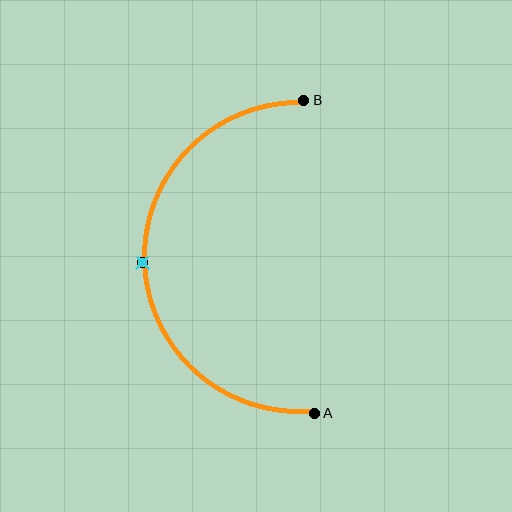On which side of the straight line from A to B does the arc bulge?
The arc bulges to the left of the straight line connecting A and B.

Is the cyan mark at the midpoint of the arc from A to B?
Yes. The cyan mark lies on the arc at equal arc-length from both A and B — it is the arc midpoint.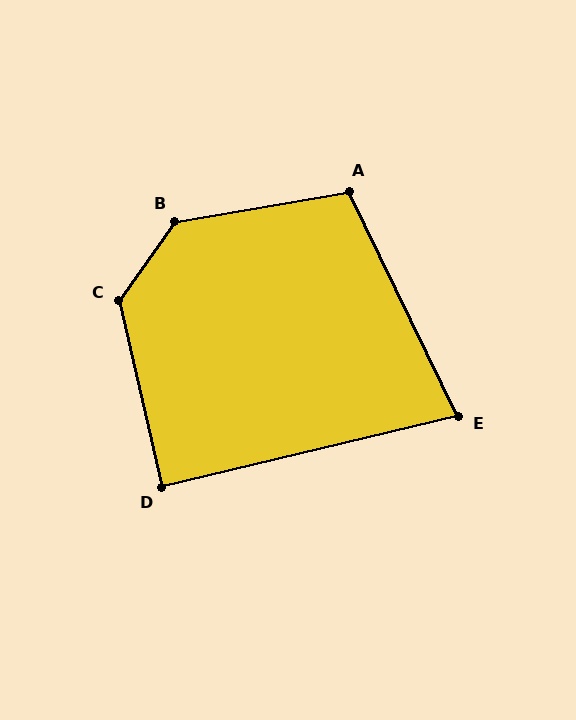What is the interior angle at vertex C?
Approximately 132 degrees (obtuse).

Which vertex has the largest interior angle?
B, at approximately 135 degrees.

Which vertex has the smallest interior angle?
E, at approximately 78 degrees.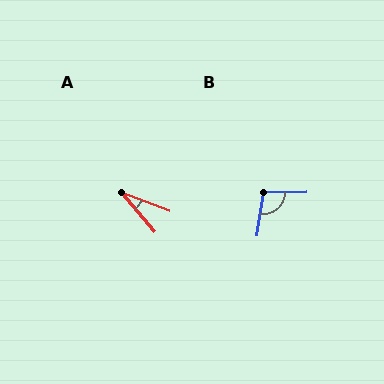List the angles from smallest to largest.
A (29°), B (99°).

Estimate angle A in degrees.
Approximately 29 degrees.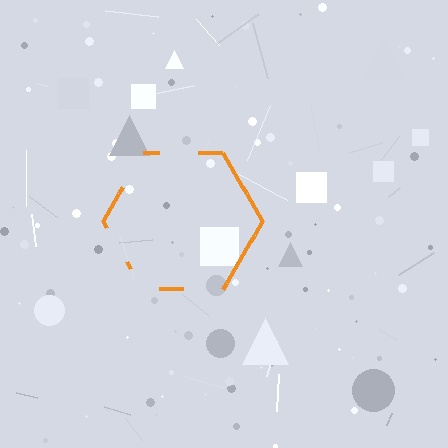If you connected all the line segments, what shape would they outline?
They would outline a hexagon.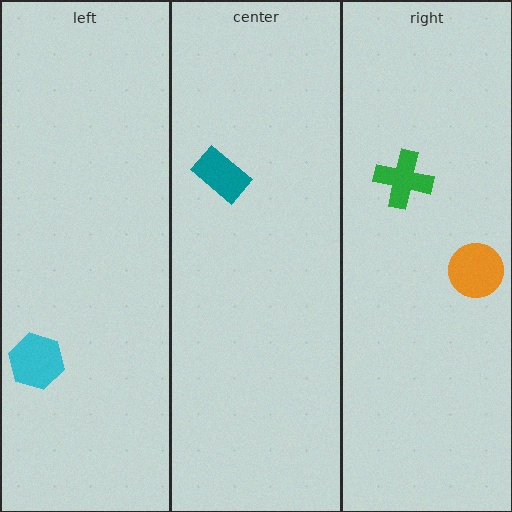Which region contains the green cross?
The right region.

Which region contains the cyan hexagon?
The left region.